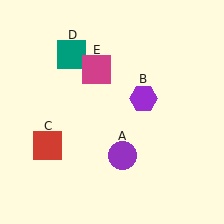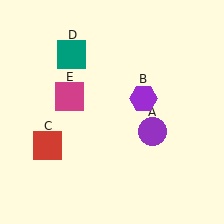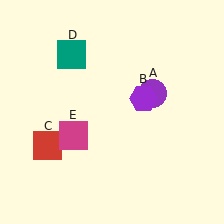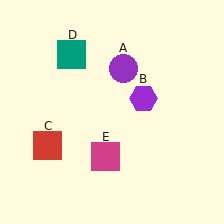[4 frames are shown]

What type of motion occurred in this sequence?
The purple circle (object A), magenta square (object E) rotated counterclockwise around the center of the scene.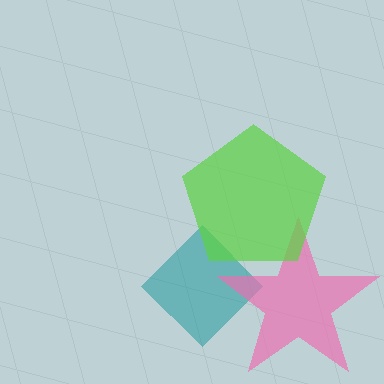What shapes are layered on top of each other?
The layered shapes are: a teal diamond, a pink star, a lime pentagon.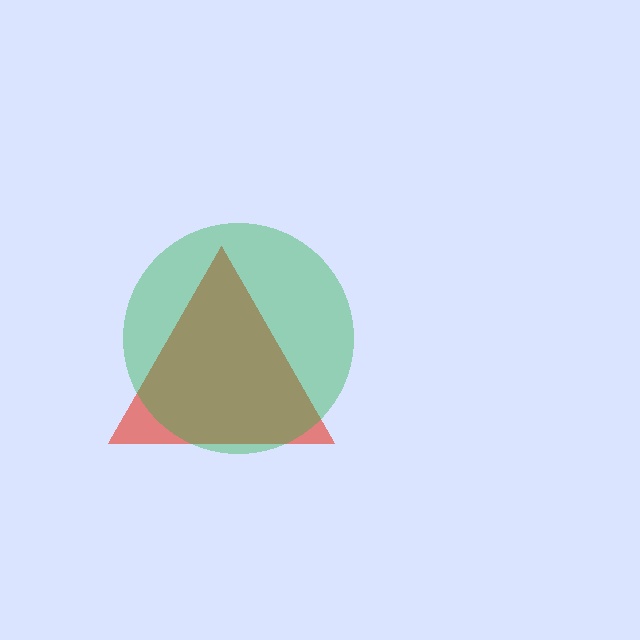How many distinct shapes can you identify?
There are 2 distinct shapes: a red triangle, a green circle.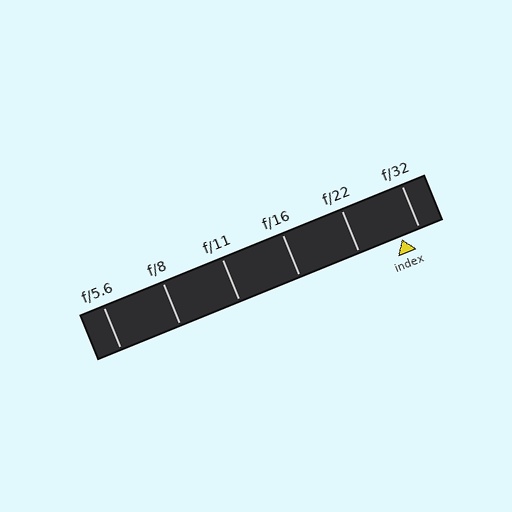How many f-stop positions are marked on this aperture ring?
There are 6 f-stop positions marked.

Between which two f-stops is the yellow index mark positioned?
The index mark is between f/22 and f/32.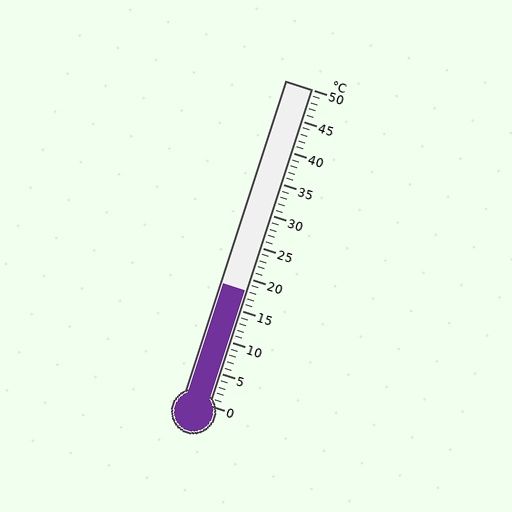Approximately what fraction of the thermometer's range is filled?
The thermometer is filled to approximately 35% of its range.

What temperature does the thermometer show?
The thermometer shows approximately 18°C.